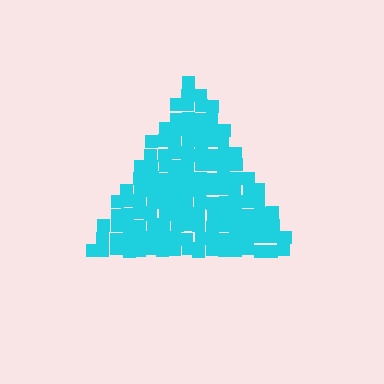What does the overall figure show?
The overall figure shows a triangle.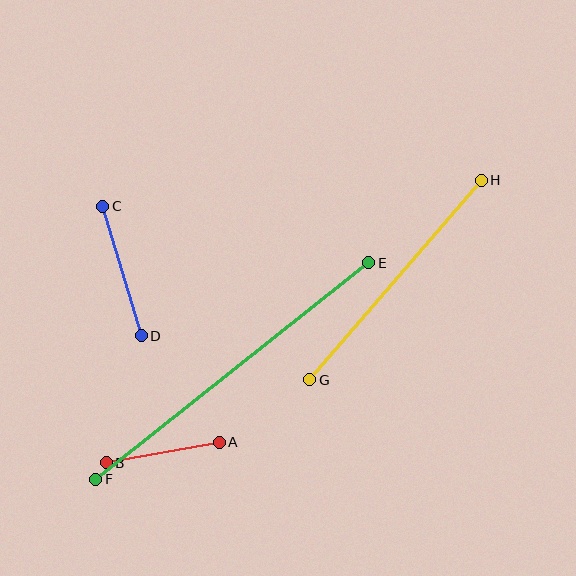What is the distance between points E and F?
The distance is approximately 348 pixels.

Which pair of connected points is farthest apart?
Points E and F are farthest apart.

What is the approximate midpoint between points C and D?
The midpoint is at approximately (122, 271) pixels.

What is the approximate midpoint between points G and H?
The midpoint is at approximately (396, 280) pixels.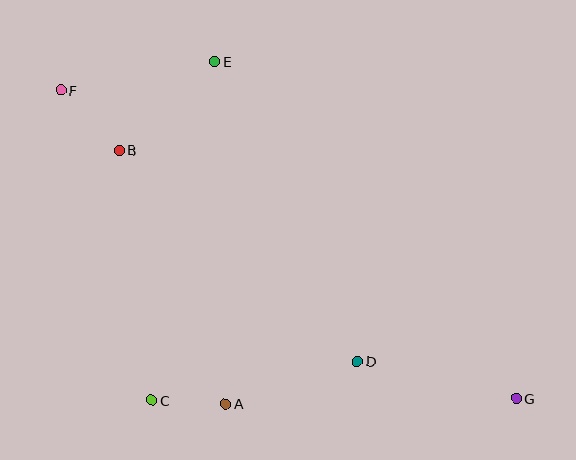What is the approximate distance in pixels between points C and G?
The distance between C and G is approximately 365 pixels.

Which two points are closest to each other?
Points A and C are closest to each other.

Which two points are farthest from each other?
Points F and G are farthest from each other.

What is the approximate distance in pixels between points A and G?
The distance between A and G is approximately 291 pixels.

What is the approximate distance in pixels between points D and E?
The distance between D and E is approximately 332 pixels.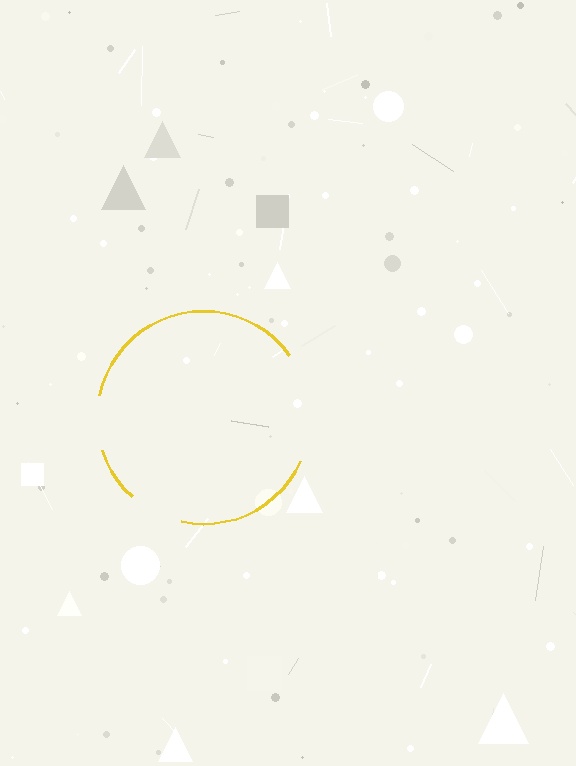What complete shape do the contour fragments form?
The contour fragments form a circle.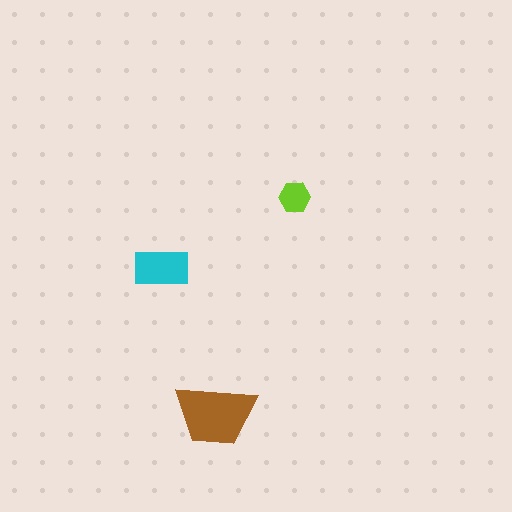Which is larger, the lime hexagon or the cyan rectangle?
The cyan rectangle.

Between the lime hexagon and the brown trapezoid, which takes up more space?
The brown trapezoid.